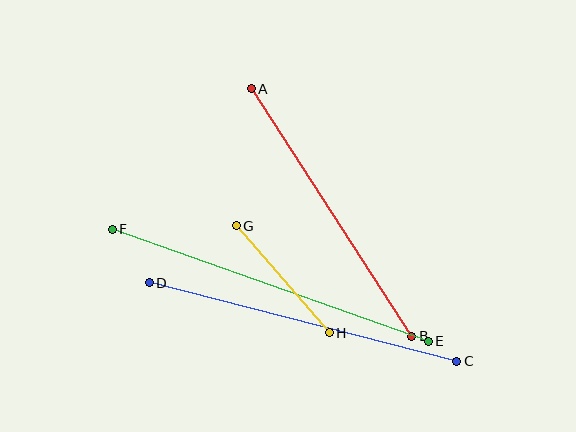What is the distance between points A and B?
The distance is approximately 295 pixels.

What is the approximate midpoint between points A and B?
The midpoint is at approximately (332, 213) pixels.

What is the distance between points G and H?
The distance is approximately 142 pixels.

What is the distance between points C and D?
The distance is approximately 317 pixels.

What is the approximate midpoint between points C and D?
The midpoint is at approximately (303, 322) pixels.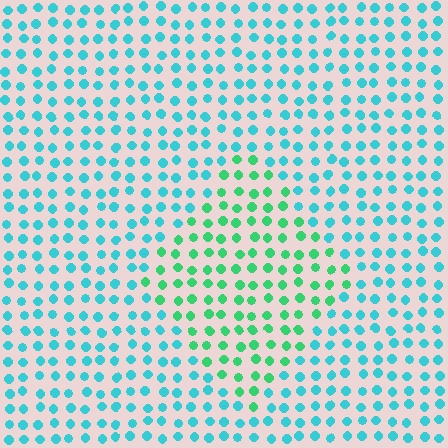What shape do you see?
I see a diamond.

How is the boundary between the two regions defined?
The boundary is defined purely by a slight shift in hue (about 40 degrees). Spacing, size, and orientation are identical on both sides.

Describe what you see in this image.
The image is filled with small cyan elements in a uniform arrangement. A diamond-shaped region is visible where the elements are tinted to a slightly different hue, forming a subtle color boundary.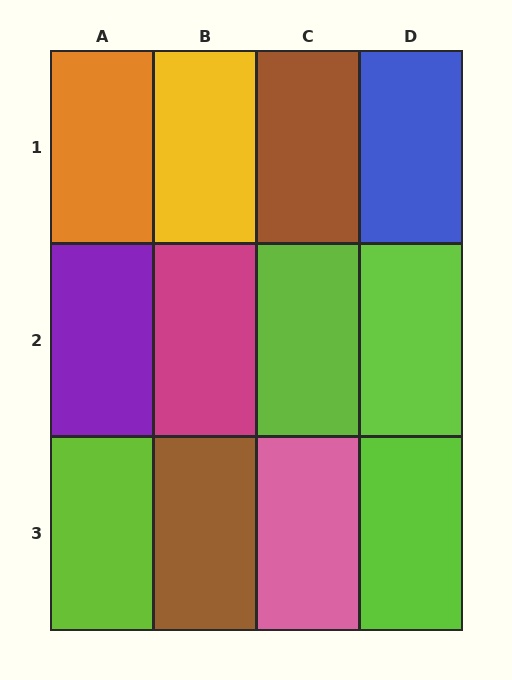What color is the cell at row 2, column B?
Magenta.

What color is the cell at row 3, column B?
Brown.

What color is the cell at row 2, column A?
Purple.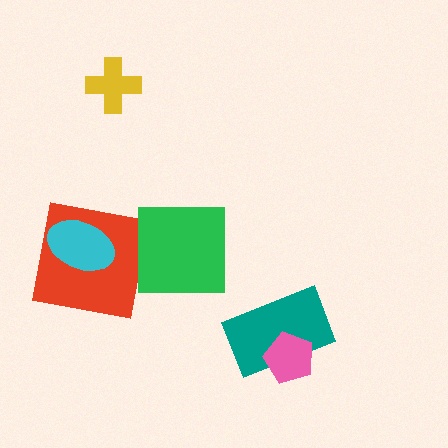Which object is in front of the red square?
The cyan ellipse is in front of the red square.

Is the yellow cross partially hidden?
No, no other shape covers it.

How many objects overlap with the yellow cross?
0 objects overlap with the yellow cross.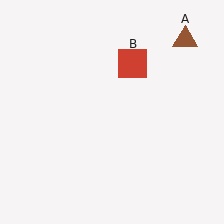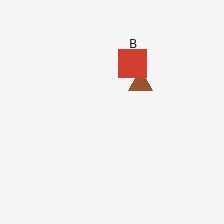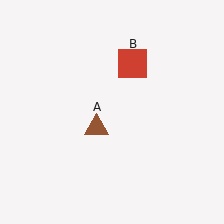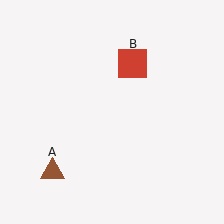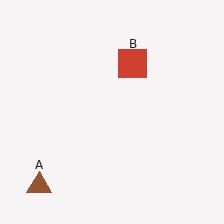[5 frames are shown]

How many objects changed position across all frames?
1 object changed position: brown triangle (object A).